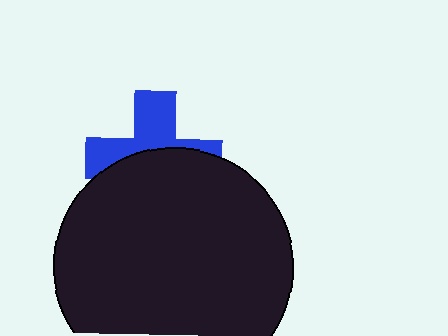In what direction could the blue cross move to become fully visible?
The blue cross could move up. That would shift it out from behind the black circle entirely.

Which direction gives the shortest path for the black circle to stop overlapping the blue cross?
Moving down gives the shortest separation.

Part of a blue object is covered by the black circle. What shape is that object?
It is a cross.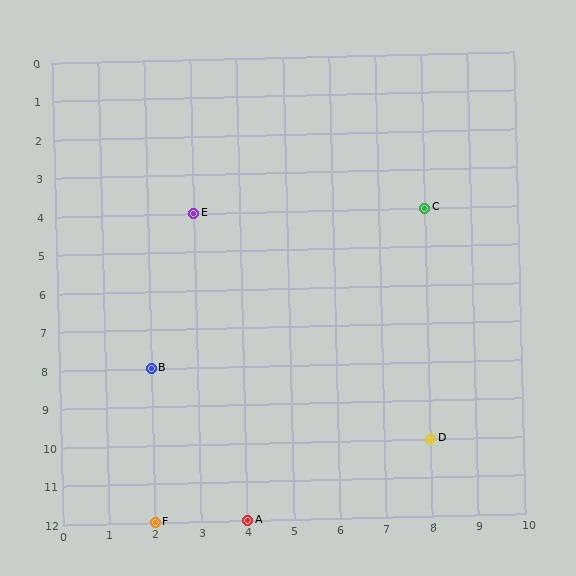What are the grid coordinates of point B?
Point B is at grid coordinates (2, 8).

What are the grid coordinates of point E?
Point E is at grid coordinates (3, 4).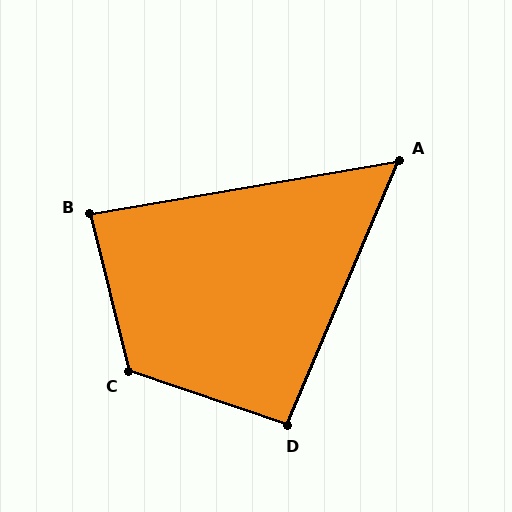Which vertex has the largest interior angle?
C, at approximately 122 degrees.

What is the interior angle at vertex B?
Approximately 86 degrees (approximately right).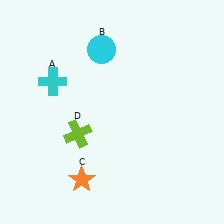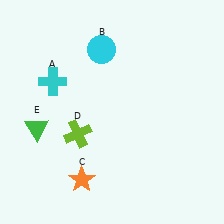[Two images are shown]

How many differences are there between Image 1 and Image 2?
There is 1 difference between the two images.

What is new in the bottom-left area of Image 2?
A green triangle (E) was added in the bottom-left area of Image 2.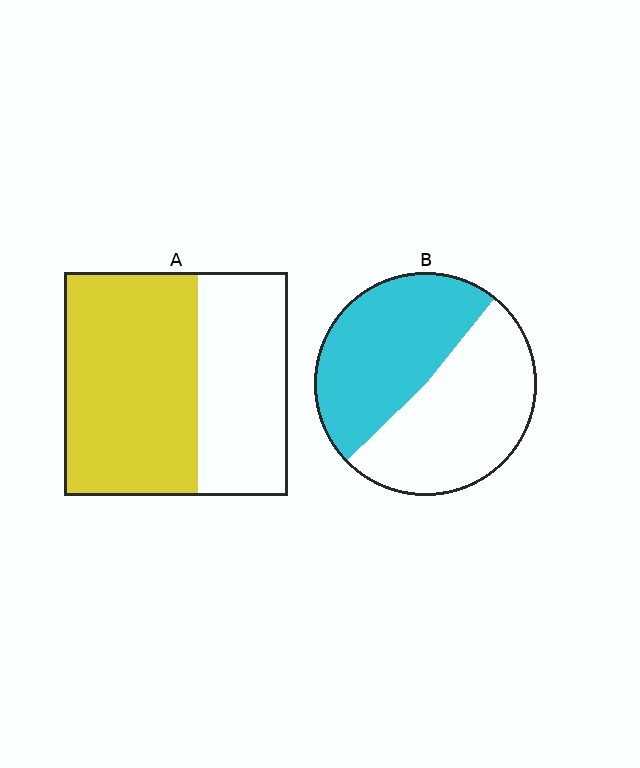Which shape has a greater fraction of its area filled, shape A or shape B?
Shape A.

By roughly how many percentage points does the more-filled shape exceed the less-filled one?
By roughly 10 percentage points (A over B).